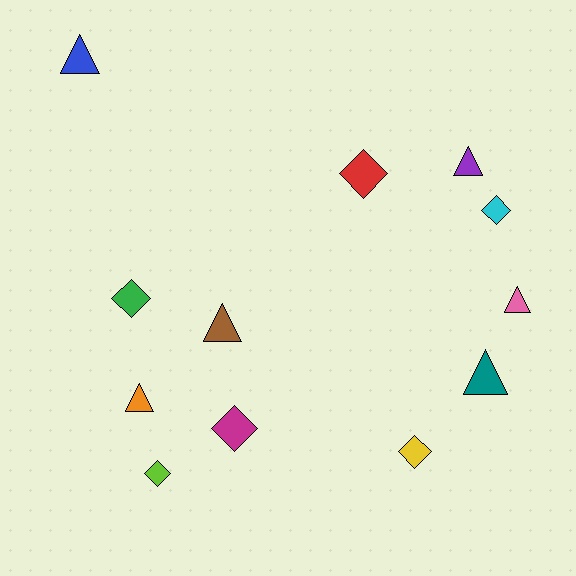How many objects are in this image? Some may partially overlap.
There are 12 objects.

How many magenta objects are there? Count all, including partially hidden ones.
There is 1 magenta object.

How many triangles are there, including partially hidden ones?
There are 6 triangles.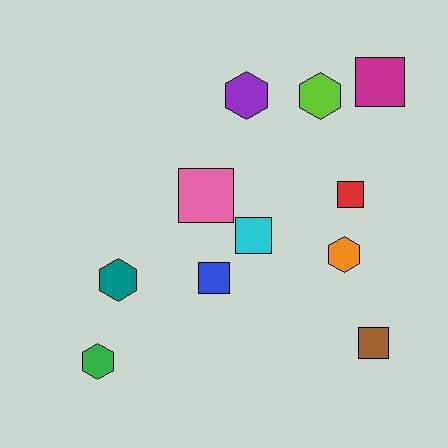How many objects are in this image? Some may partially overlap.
There are 11 objects.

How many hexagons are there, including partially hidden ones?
There are 5 hexagons.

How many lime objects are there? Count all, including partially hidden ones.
There is 1 lime object.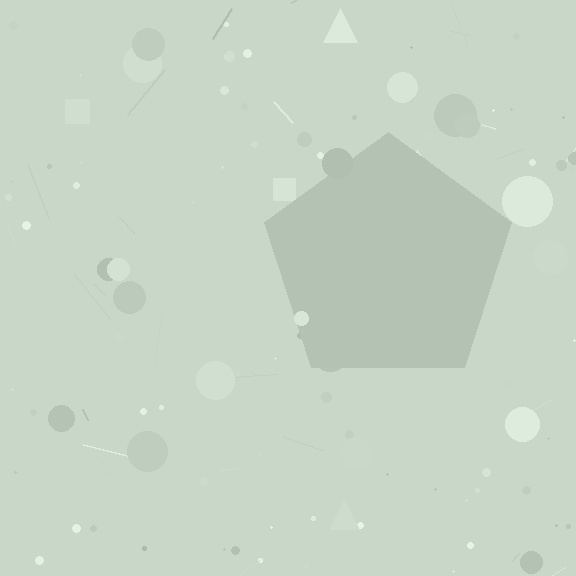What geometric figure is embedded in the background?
A pentagon is embedded in the background.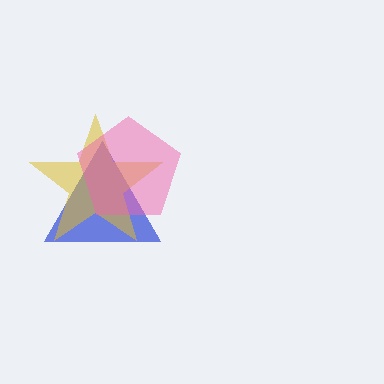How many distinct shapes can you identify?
There are 3 distinct shapes: a blue triangle, a yellow star, a pink pentagon.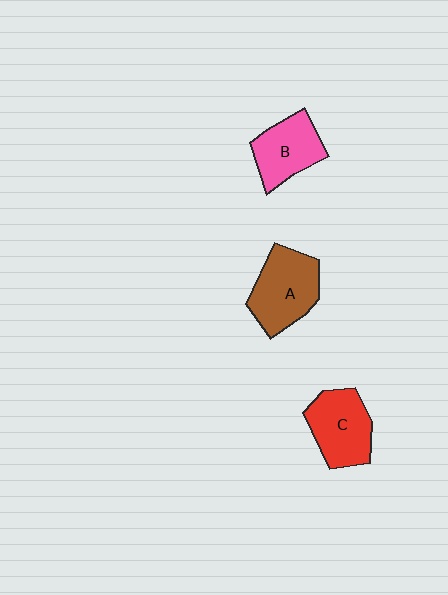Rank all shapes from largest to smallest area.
From largest to smallest: A (brown), C (red), B (pink).